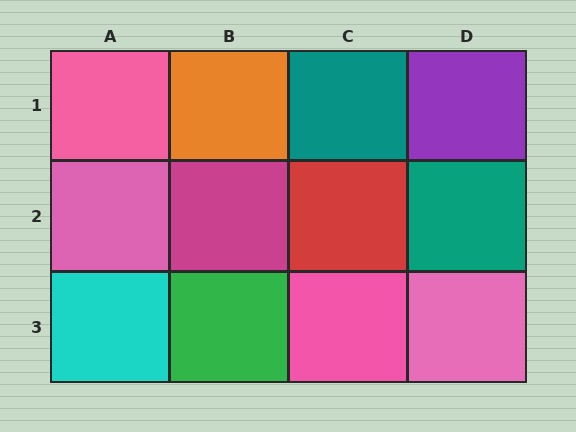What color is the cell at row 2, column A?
Pink.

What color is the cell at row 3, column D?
Pink.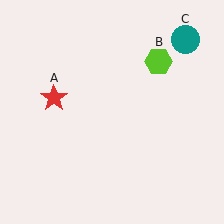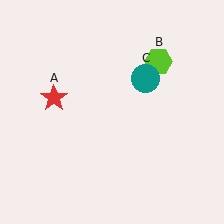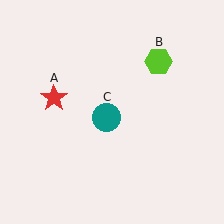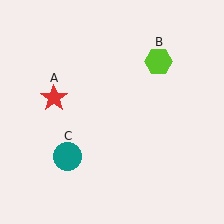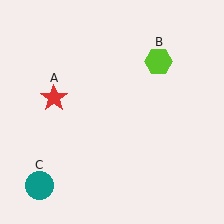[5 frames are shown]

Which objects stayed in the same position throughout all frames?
Red star (object A) and lime hexagon (object B) remained stationary.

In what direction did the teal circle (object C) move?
The teal circle (object C) moved down and to the left.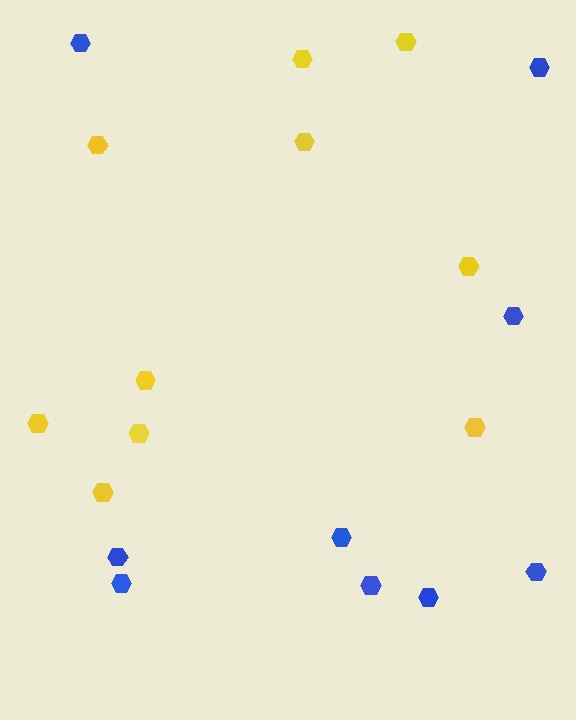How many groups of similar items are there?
There are 2 groups: one group of blue hexagons (9) and one group of yellow hexagons (10).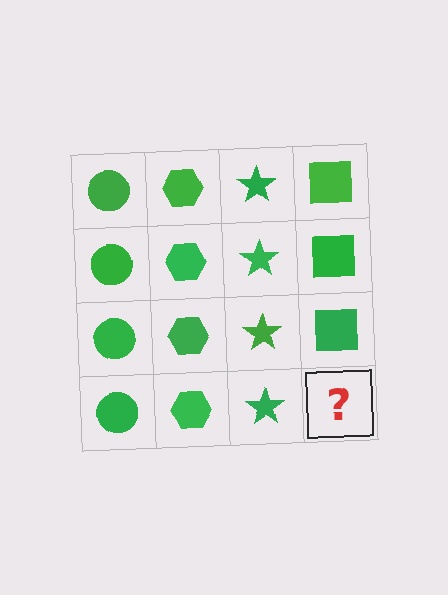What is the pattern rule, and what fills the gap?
The rule is that each column has a consistent shape. The gap should be filled with a green square.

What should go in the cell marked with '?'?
The missing cell should contain a green square.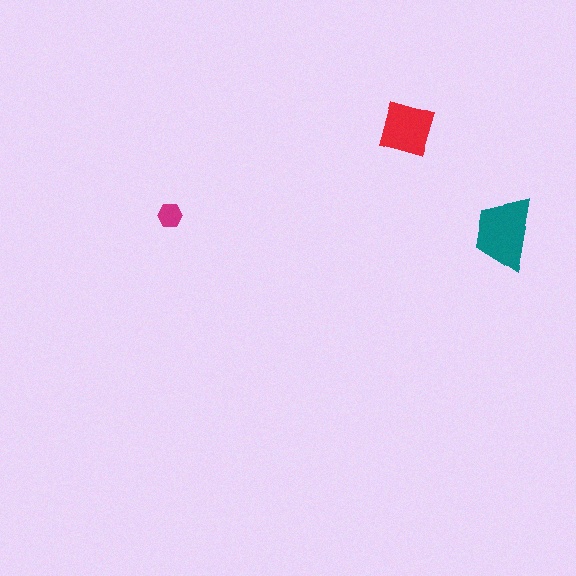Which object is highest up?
The red square is topmost.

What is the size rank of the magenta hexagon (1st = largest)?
3rd.